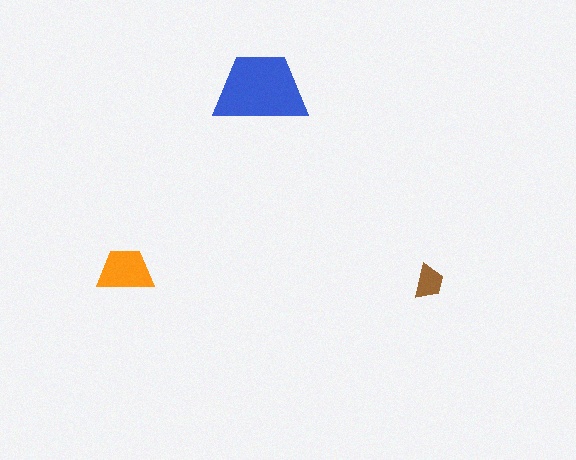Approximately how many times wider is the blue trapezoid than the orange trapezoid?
About 1.5 times wider.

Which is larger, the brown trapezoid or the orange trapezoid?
The orange one.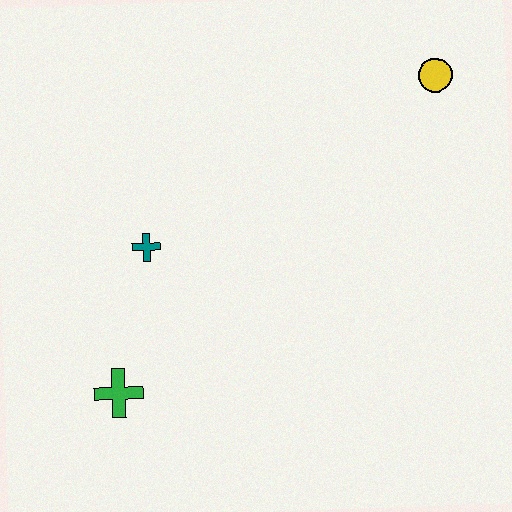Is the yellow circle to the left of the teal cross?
No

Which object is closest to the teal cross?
The green cross is closest to the teal cross.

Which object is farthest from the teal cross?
The yellow circle is farthest from the teal cross.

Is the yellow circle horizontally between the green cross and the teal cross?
No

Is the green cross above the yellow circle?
No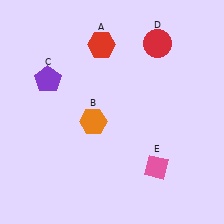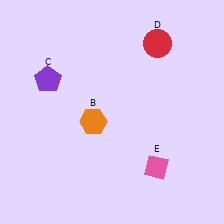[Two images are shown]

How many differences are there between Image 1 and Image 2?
There is 1 difference between the two images.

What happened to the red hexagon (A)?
The red hexagon (A) was removed in Image 2. It was in the top-left area of Image 1.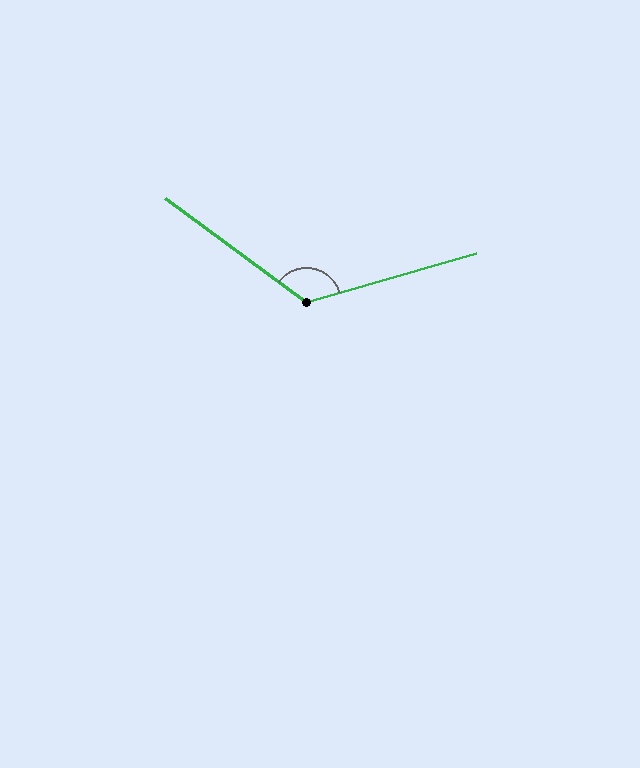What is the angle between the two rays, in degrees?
Approximately 127 degrees.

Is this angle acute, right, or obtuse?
It is obtuse.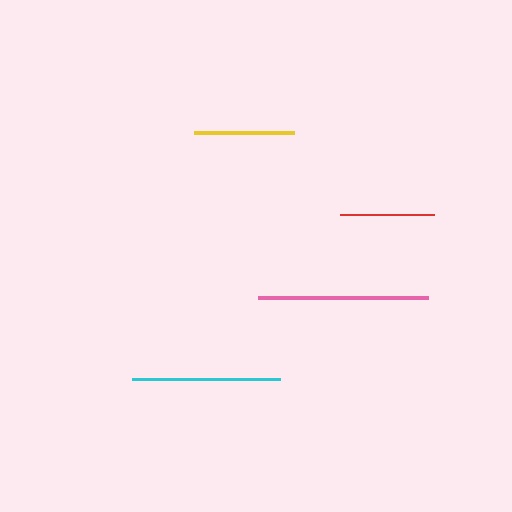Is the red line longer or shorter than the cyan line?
The cyan line is longer than the red line.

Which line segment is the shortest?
The red line is the shortest at approximately 94 pixels.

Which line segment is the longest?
The pink line is the longest at approximately 170 pixels.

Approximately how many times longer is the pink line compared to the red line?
The pink line is approximately 1.8 times the length of the red line.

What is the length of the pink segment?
The pink segment is approximately 170 pixels long.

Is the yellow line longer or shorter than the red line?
The yellow line is longer than the red line.